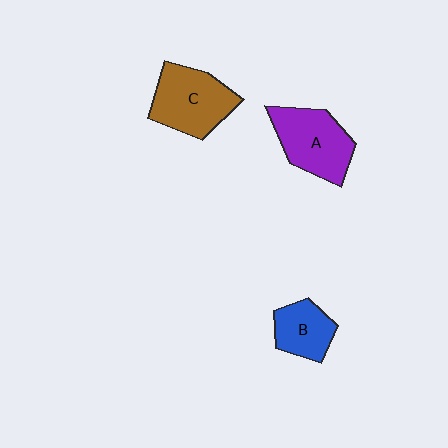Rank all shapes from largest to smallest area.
From largest to smallest: C (brown), A (purple), B (blue).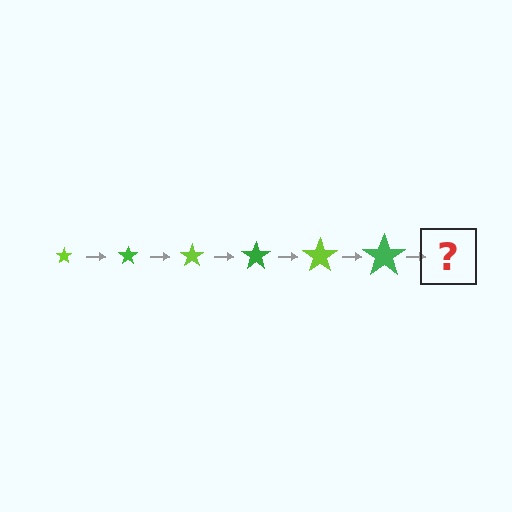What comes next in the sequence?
The next element should be a lime star, larger than the previous one.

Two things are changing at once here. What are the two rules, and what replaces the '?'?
The two rules are that the star grows larger each step and the color cycles through lime and green. The '?' should be a lime star, larger than the previous one.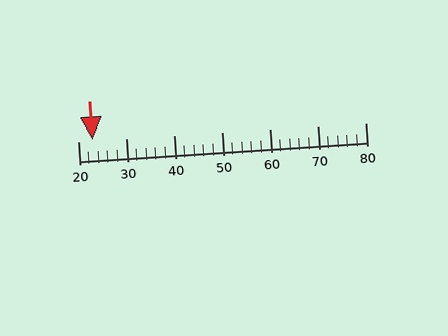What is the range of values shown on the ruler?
The ruler shows values from 20 to 80.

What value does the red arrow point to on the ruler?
The red arrow points to approximately 23.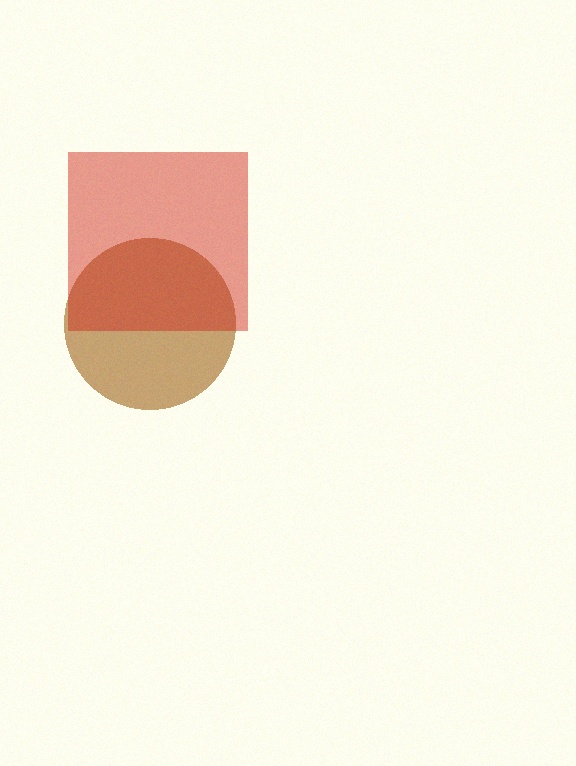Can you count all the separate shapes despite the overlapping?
Yes, there are 2 separate shapes.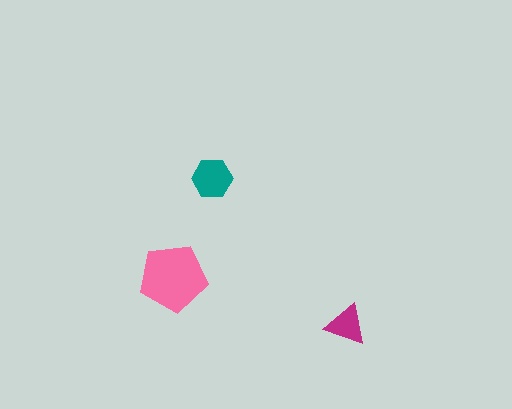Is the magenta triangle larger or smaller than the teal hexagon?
Smaller.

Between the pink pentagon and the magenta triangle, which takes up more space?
The pink pentagon.